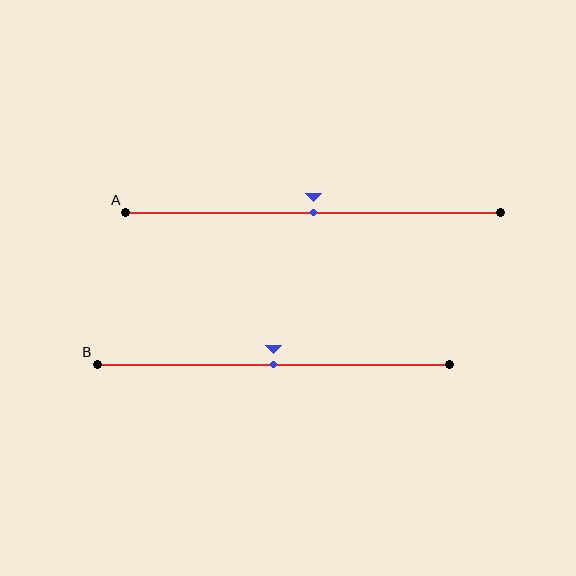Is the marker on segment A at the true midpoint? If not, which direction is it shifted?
Yes, the marker on segment A is at the true midpoint.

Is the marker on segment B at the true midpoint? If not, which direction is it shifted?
Yes, the marker on segment B is at the true midpoint.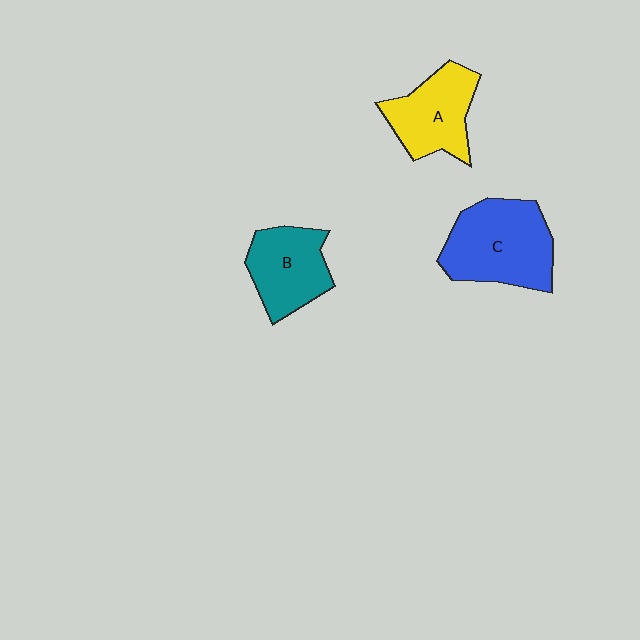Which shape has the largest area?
Shape C (blue).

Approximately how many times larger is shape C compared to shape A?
Approximately 1.3 times.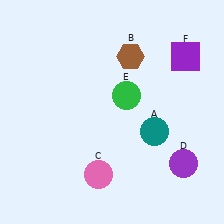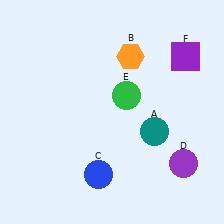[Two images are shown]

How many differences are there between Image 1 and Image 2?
There are 2 differences between the two images.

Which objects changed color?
B changed from brown to orange. C changed from pink to blue.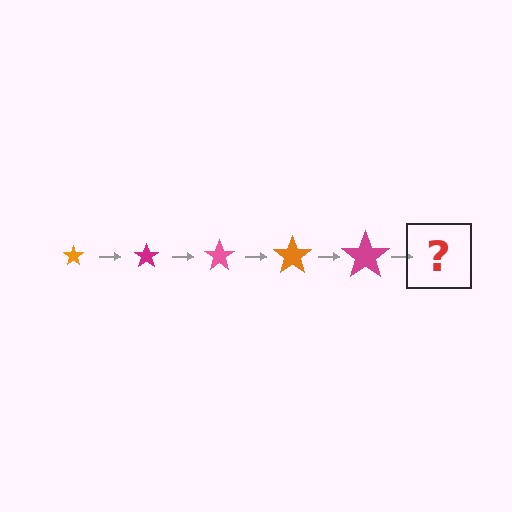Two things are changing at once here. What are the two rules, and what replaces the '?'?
The two rules are that the star grows larger each step and the color cycles through orange, magenta, and pink. The '?' should be a pink star, larger than the previous one.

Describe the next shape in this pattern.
It should be a pink star, larger than the previous one.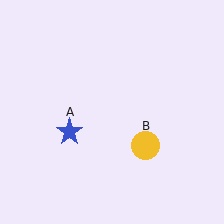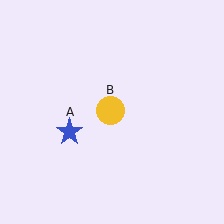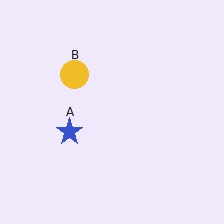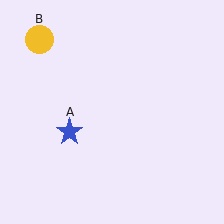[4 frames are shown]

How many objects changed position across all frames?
1 object changed position: yellow circle (object B).